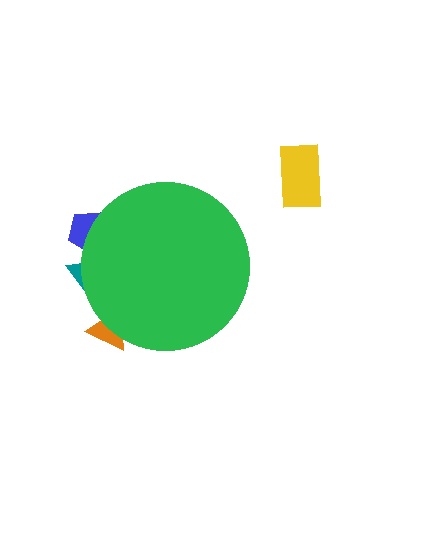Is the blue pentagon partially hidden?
Yes, the blue pentagon is partially hidden behind the green circle.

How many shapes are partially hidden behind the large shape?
3 shapes are partially hidden.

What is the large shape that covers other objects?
A green circle.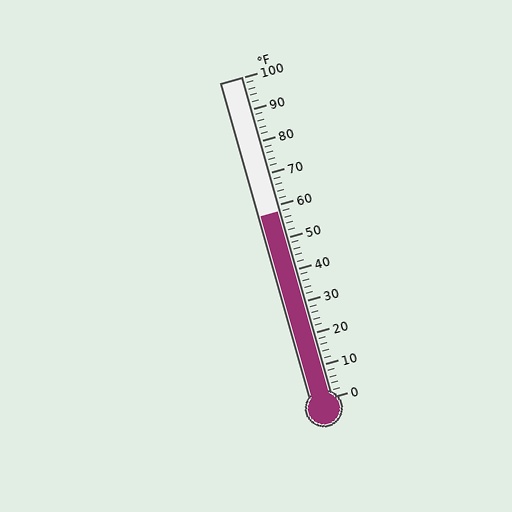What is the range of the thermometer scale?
The thermometer scale ranges from 0°F to 100°F.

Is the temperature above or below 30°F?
The temperature is above 30°F.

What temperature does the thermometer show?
The thermometer shows approximately 58°F.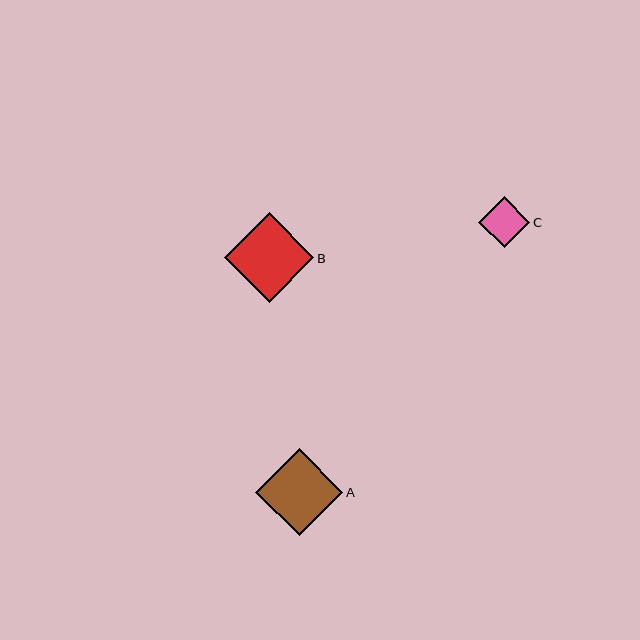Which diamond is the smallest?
Diamond C is the smallest with a size of approximately 51 pixels.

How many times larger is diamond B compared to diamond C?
Diamond B is approximately 1.7 times the size of diamond C.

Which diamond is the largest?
Diamond B is the largest with a size of approximately 90 pixels.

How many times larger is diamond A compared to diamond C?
Diamond A is approximately 1.7 times the size of diamond C.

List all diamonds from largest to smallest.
From largest to smallest: B, A, C.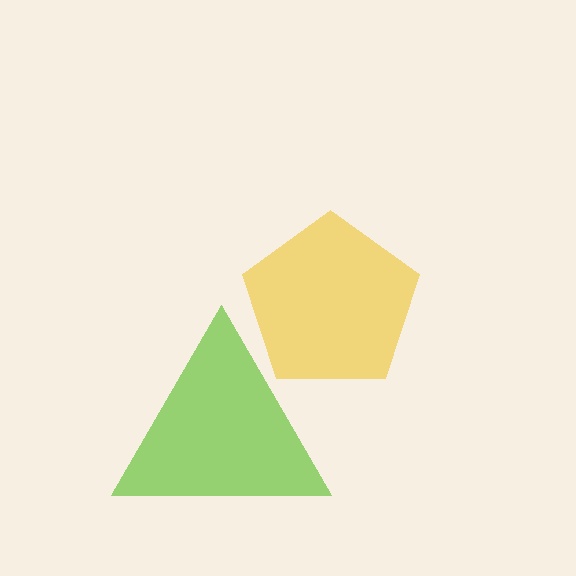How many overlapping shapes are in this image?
There are 2 overlapping shapes in the image.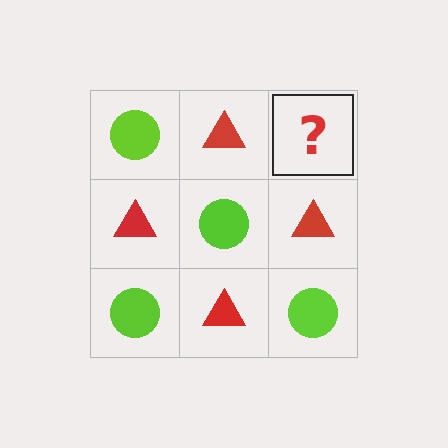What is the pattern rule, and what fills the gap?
The rule is that it alternates lime circle and red triangle in a checkerboard pattern. The gap should be filled with a lime circle.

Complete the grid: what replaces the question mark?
The question mark should be replaced with a lime circle.